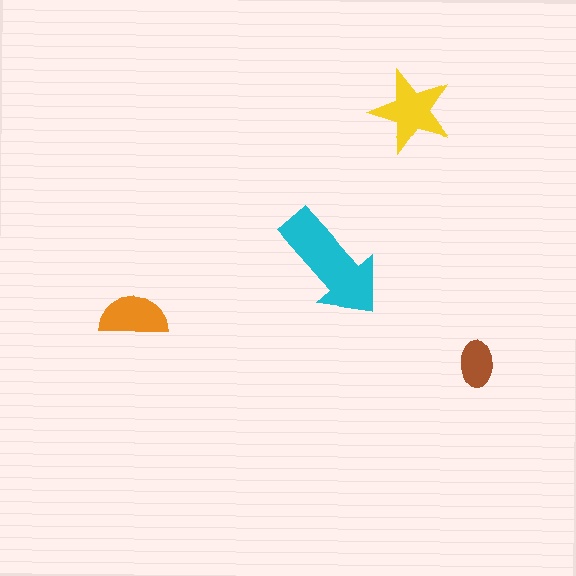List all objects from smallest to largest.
The brown ellipse, the orange semicircle, the yellow star, the cyan arrow.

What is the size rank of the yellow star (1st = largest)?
2nd.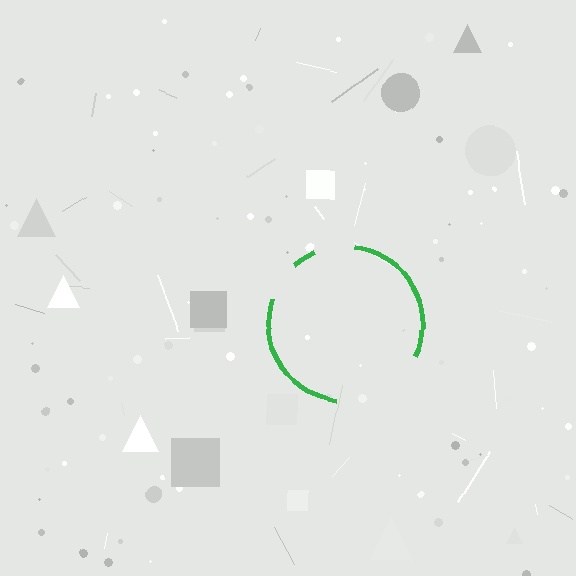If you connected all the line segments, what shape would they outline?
They would outline a circle.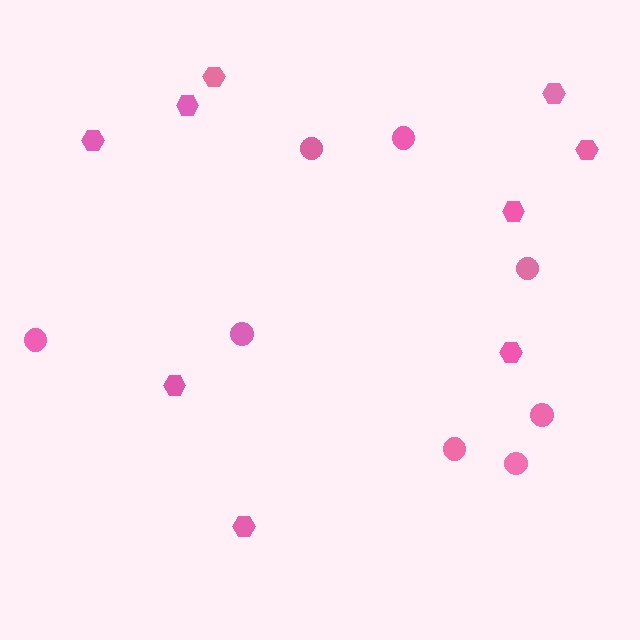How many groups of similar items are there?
There are 2 groups: one group of hexagons (9) and one group of circles (8).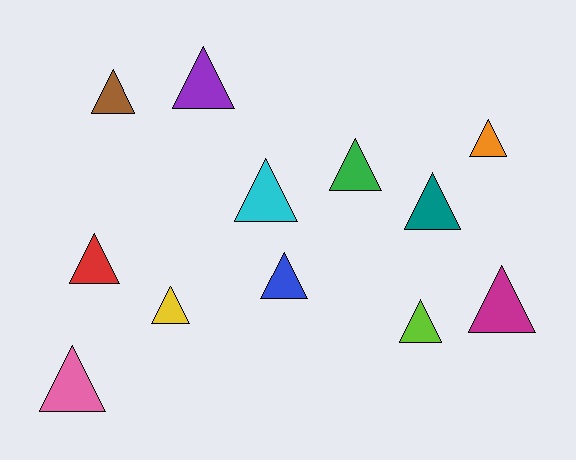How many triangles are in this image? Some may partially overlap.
There are 12 triangles.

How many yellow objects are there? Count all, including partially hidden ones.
There is 1 yellow object.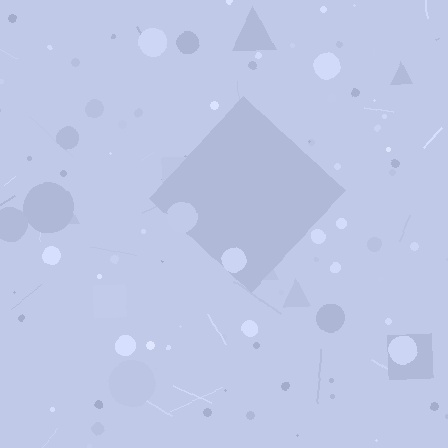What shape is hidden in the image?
A diamond is hidden in the image.